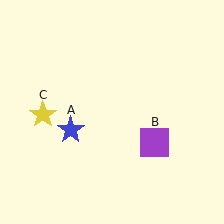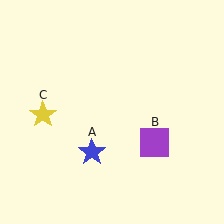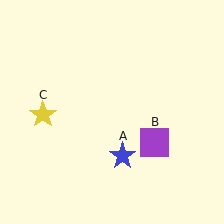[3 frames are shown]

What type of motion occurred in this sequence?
The blue star (object A) rotated counterclockwise around the center of the scene.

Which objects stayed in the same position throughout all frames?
Purple square (object B) and yellow star (object C) remained stationary.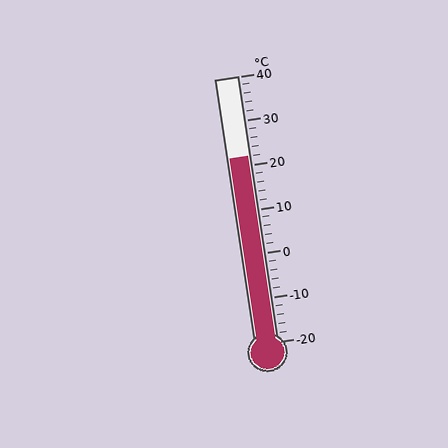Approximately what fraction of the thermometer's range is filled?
The thermometer is filled to approximately 70% of its range.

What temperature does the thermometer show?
The thermometer shows approximately 22°C.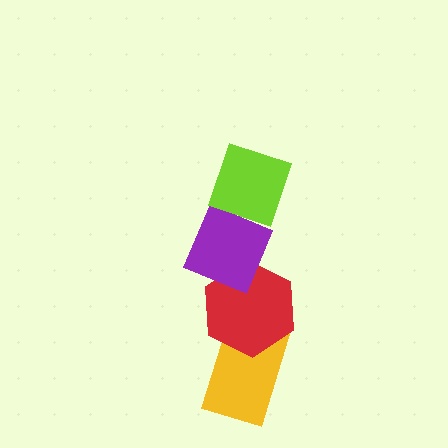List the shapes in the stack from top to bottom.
From top to bottom: the lime diamond, the purple diamond, the red hexagon, the yellow rectangle.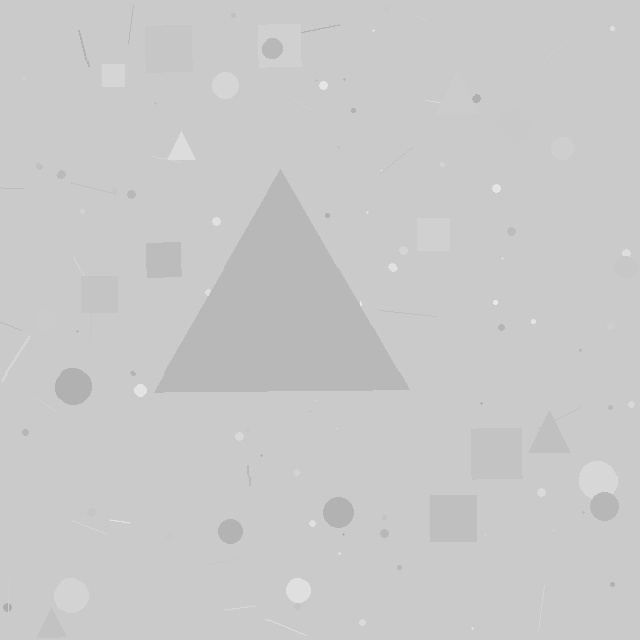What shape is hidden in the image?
A triangle is hidden in the image.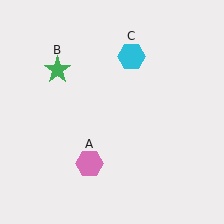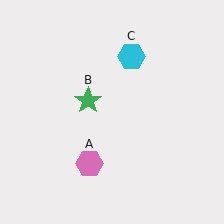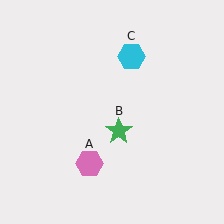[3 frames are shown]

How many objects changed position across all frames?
1 object changed position: green star (object B).